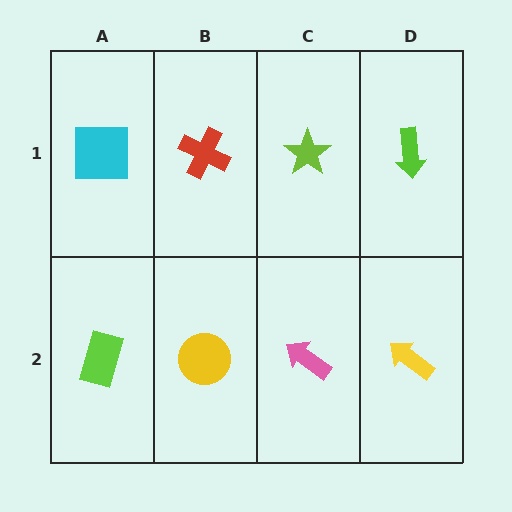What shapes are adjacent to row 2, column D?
A lime arrow (row 1, column D), a pink arrow (row 2, column C).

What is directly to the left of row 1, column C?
A red cross.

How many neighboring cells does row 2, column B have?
3.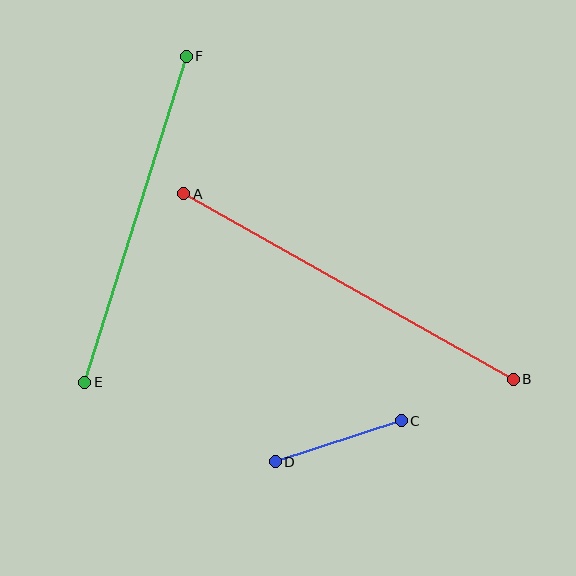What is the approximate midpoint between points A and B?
The midpoint is at approximately (348, 286) pixels.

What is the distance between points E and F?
The distance is approximately 341 pixels.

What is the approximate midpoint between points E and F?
The midpoint is at approximately (135, 219) pixels.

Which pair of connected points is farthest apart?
Points A and B are farthest apart.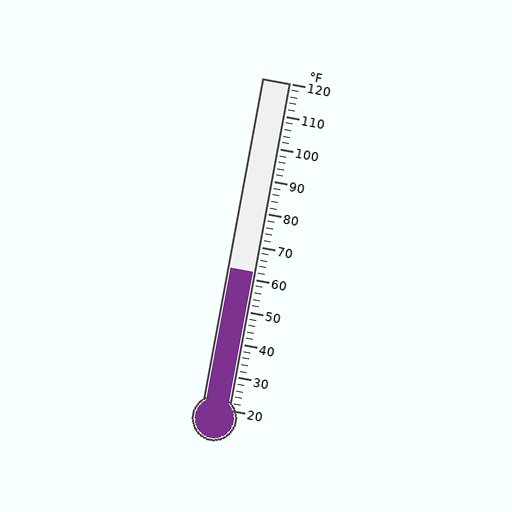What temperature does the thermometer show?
The thermometer shows approximately 62°F.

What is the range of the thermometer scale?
The thermometer scale ranges from 20°F to 120°F.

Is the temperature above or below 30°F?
The temperature is above 30°F.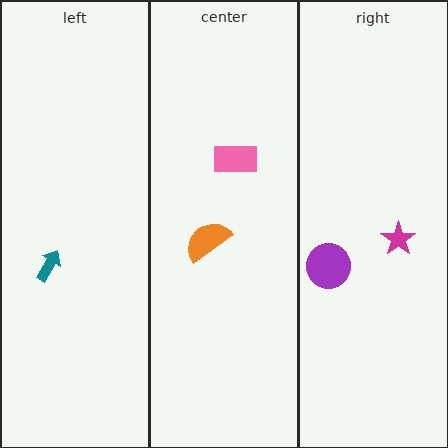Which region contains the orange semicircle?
The center region.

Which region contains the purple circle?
The right region.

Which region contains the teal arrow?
The left region.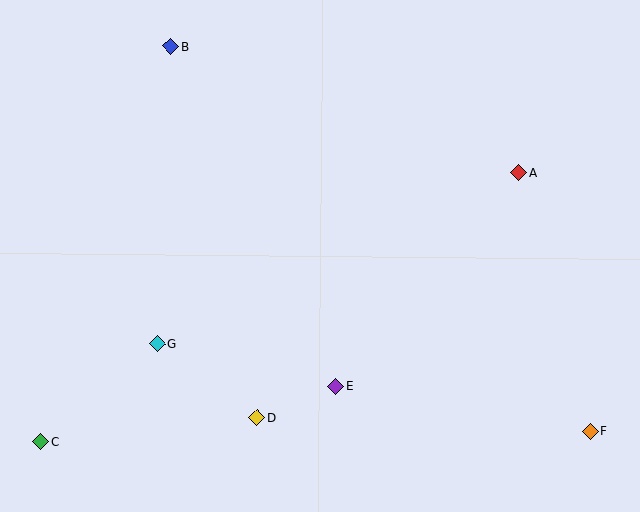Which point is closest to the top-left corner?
Point B is closest to the top-left corner.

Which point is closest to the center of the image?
Point E at (335, 386) is closest to the center.